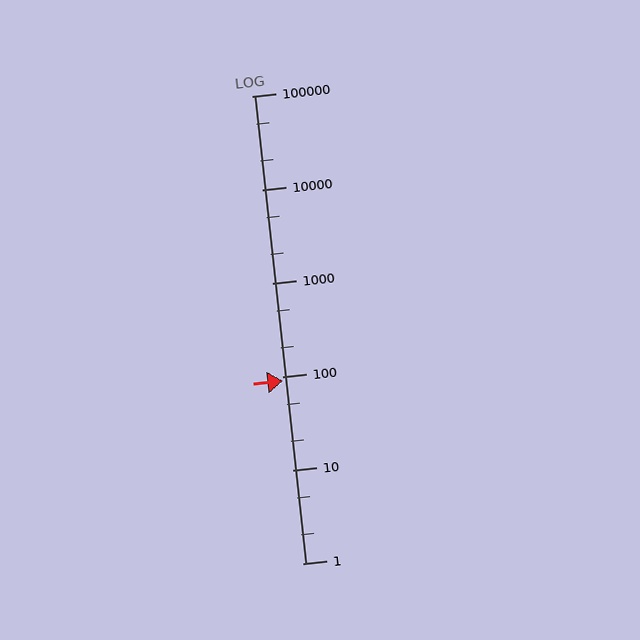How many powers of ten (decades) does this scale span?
The scale spans 5 decades, from 1 to 100000.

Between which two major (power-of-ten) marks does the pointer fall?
The pointer is between 10 and 100.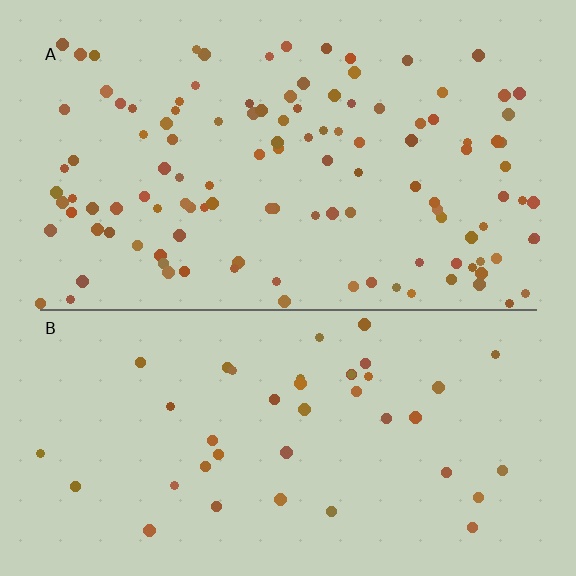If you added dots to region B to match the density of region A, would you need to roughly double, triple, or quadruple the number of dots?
Approximately triple.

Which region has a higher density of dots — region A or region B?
A (the top).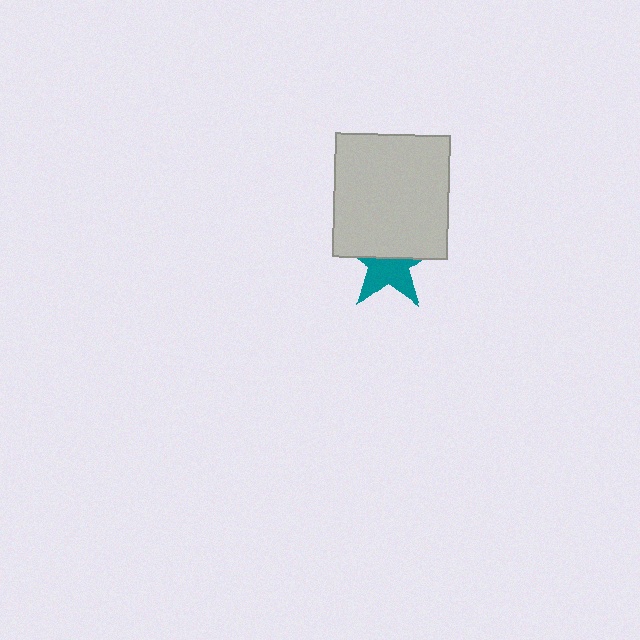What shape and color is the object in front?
The object in front is a light gray rectangle.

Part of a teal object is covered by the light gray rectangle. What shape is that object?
It is a star.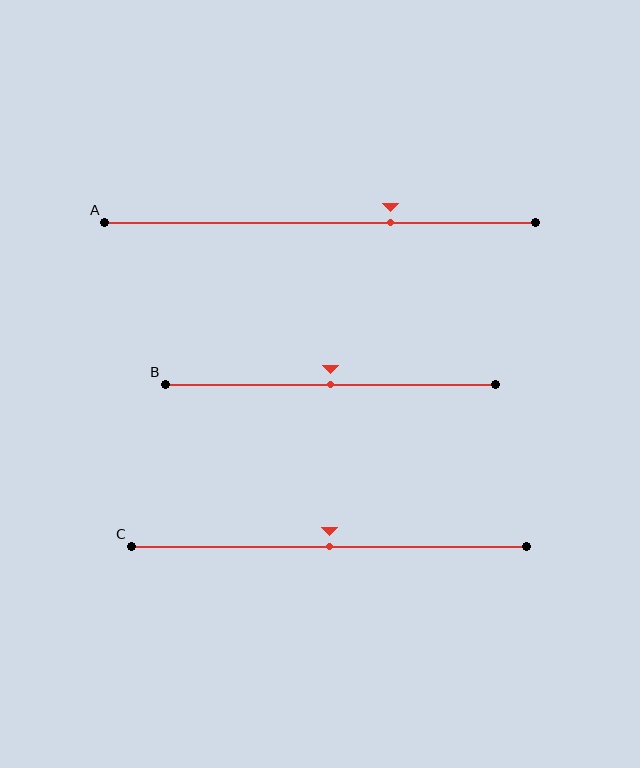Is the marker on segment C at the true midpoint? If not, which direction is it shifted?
Yes, the marker on segment C is at the true midpoint.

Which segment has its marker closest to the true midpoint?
Segment B has its marker closest to the true midpoint.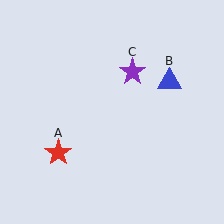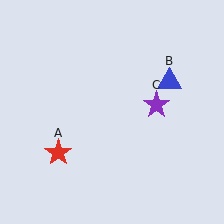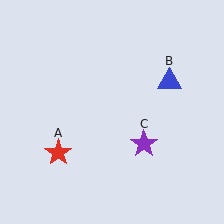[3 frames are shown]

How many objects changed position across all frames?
1 object changed position: purple star (object C).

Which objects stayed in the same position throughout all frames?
Red star (object A) and blue triangle (object B) remained stationary.